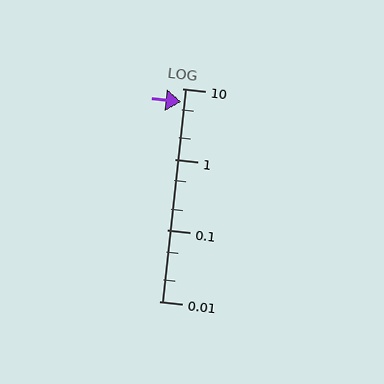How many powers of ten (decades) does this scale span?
The scale spans 3 decades, from 0.01 to 10.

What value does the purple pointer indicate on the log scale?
The pointer indicates approximately 6.4.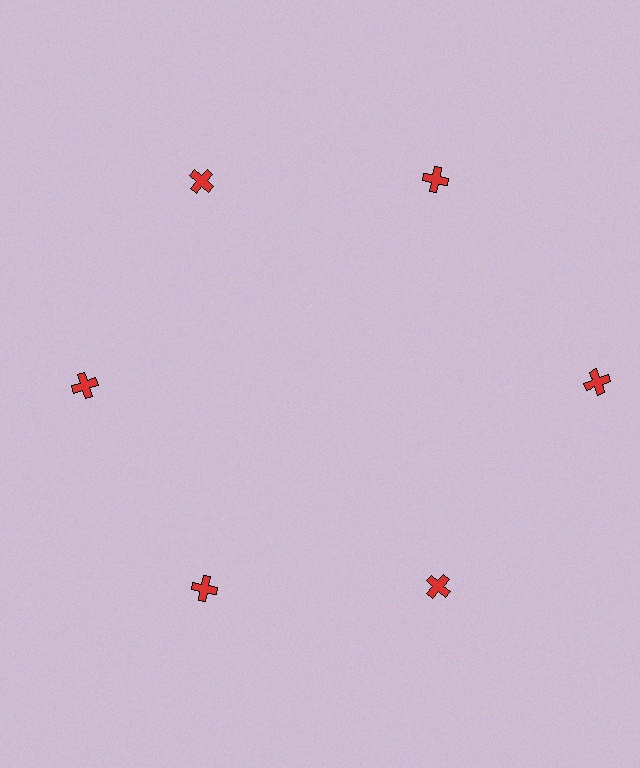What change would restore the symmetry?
The symmetry would be restored by moving it inward, back onto the ring so that all 6 crosses sit at equal angles and equal distance from the center.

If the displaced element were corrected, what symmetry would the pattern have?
It would have 6-fold rotational symmetry — the pattern would map onto itself every 60 degrees.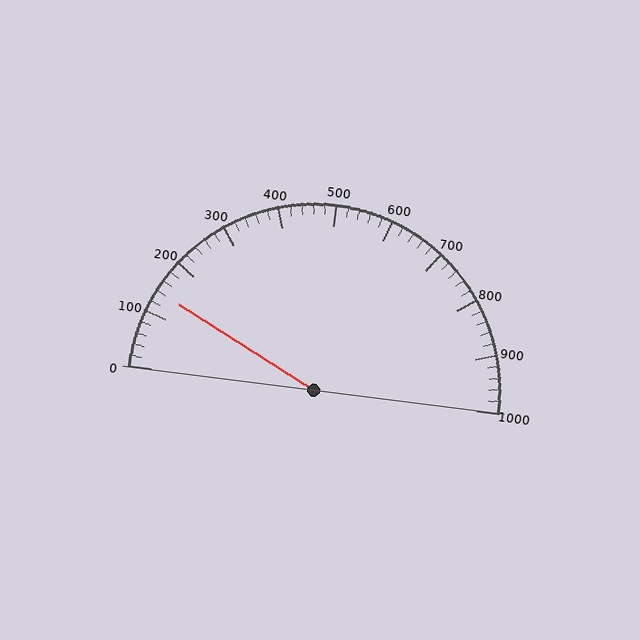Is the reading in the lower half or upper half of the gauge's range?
The reading is in the lower half of the range (0 to 1000).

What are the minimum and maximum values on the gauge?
The gauge ranges from 0 to 1000.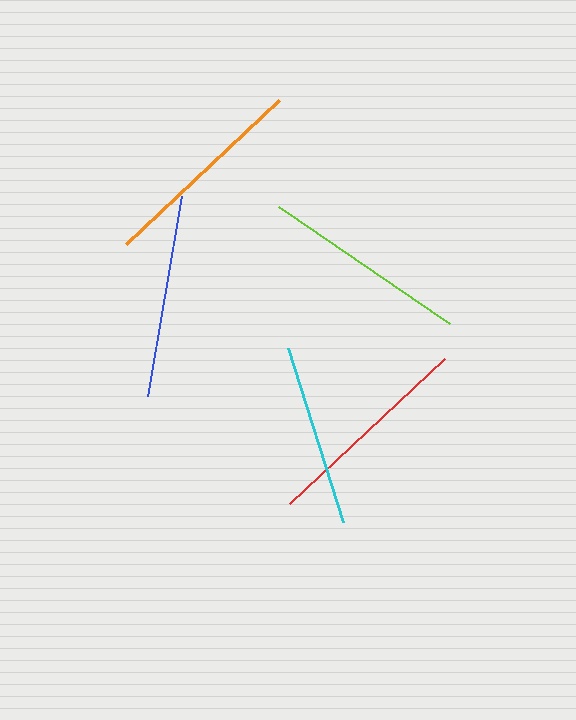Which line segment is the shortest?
The cyan line is the shortest at approximately 182 pixels.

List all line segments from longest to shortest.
From longest to shortest: red, orange, lime, blue, cyan.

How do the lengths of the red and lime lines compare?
The red and lime lines are approximately the same length.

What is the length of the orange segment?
The orange segment is approximately 210 pixels long.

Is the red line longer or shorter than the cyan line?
The red line is longer than the cyan line.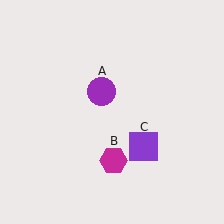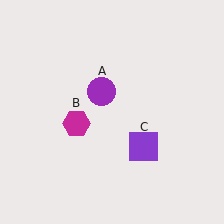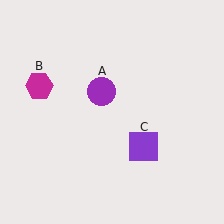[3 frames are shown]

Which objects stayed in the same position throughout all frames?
Purple circle (object A) and purple square (object C) remained stationary.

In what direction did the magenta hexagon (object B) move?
The magenta hexagon (object B) moved up and to the left.